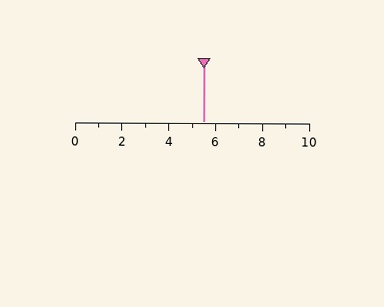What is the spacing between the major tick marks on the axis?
The major ticks are spaced 2 apart.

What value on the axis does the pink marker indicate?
The marker indicates approximately 5.5.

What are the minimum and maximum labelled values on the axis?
The axis runs from 0 to 10.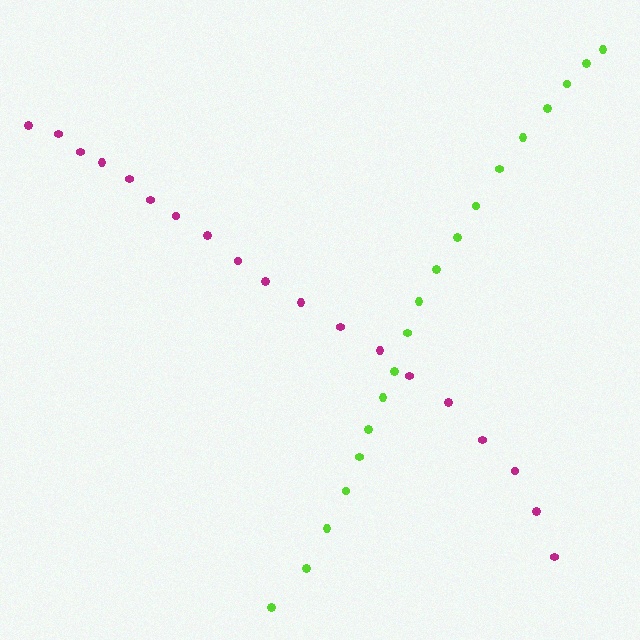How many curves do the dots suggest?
There are 2 distinct paths.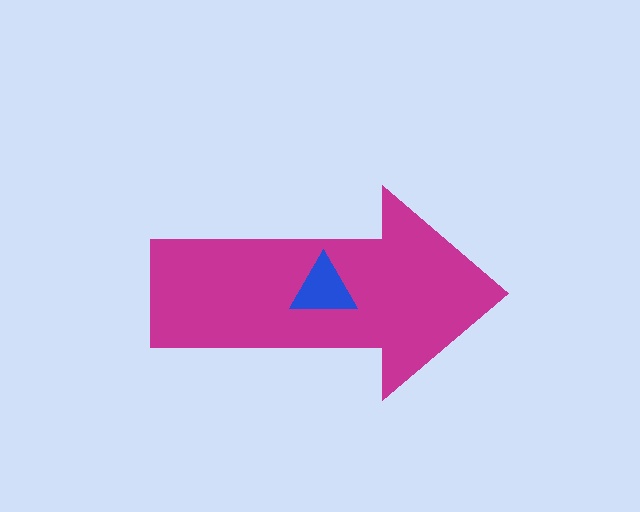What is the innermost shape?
The blue triangle.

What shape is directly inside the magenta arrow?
The blue triangle.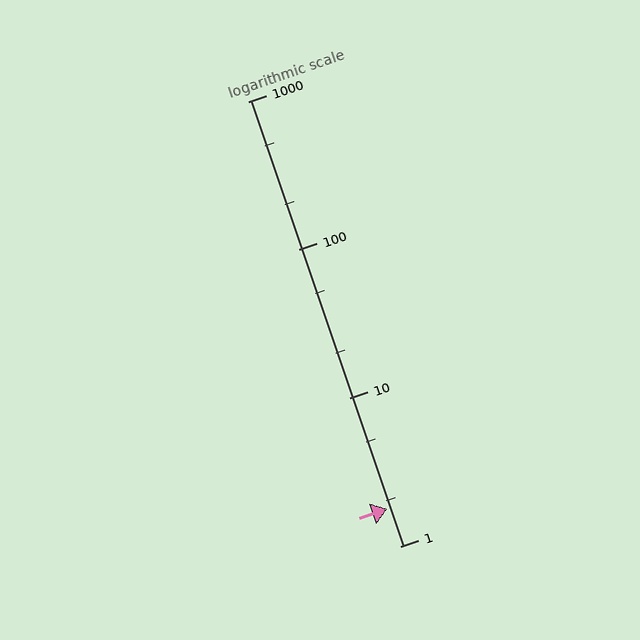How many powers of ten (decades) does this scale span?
The scale spans 3 decades, from 1 to 1000.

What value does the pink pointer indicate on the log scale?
The pointer indicates approximately 1.8.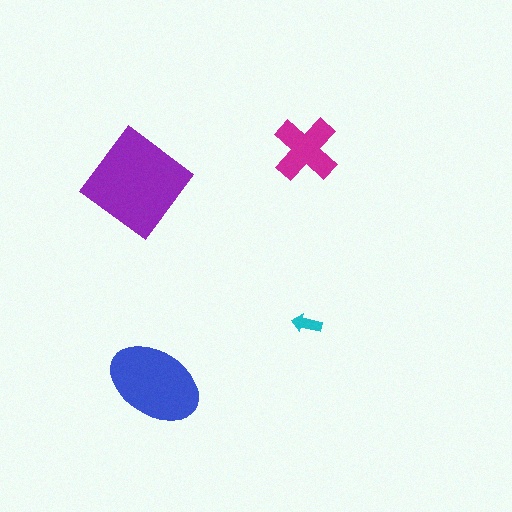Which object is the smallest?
The cyan arrow.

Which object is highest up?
The magenta cross is topmost.